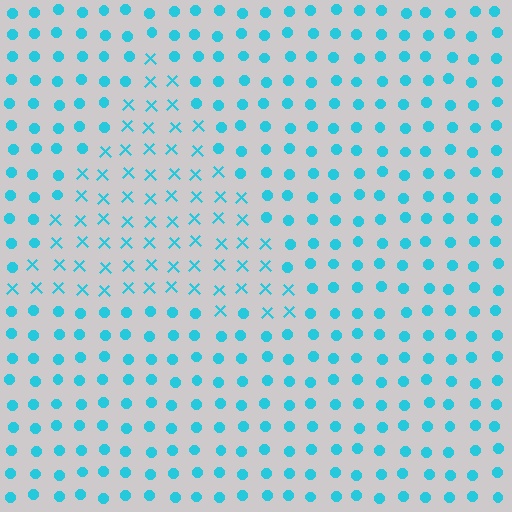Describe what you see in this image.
The image is filled with small cyan elements arranged in a uniform grid. A triangle-shaped region contains X marks, while the surrounding area contains circles. The boundary is defined purely by the change in element shape.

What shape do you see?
I see a triangle.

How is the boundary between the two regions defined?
The boundary is defined by a change in element shape: X marks inside vs. circles outside. All elements share the same color and spacing.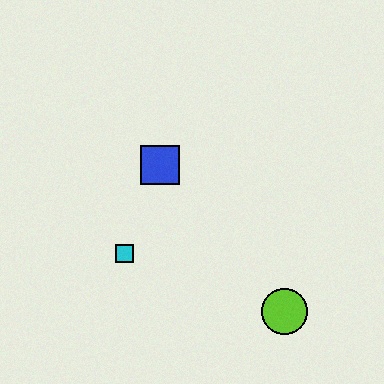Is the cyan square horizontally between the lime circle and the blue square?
No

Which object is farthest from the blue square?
The lime circle is farthest from the blue square.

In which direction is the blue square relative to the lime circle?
The blue square is above the lime circle.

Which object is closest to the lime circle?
The cyan square is closest to the lime circle.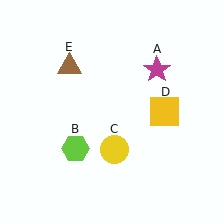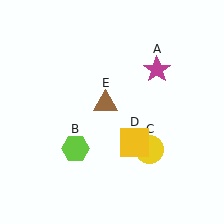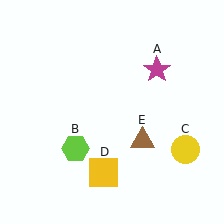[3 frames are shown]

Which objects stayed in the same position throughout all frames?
Magenta star (object A) and lime hexagon (object B) remained stationary.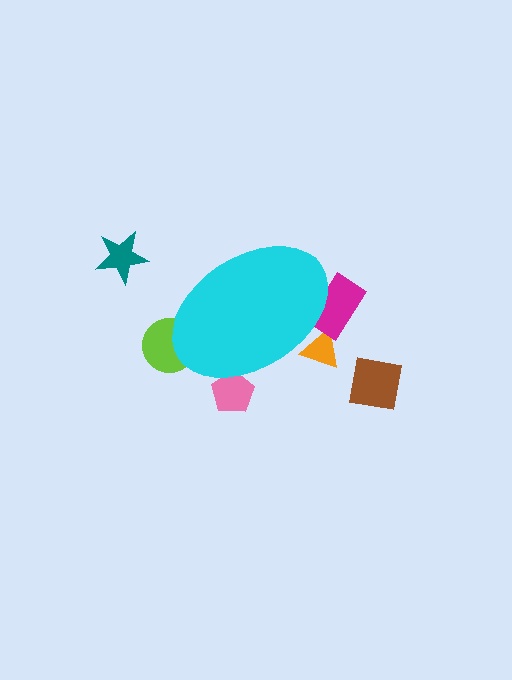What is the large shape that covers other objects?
A cyan ellipse.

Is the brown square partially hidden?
No, the brown square is fully visible.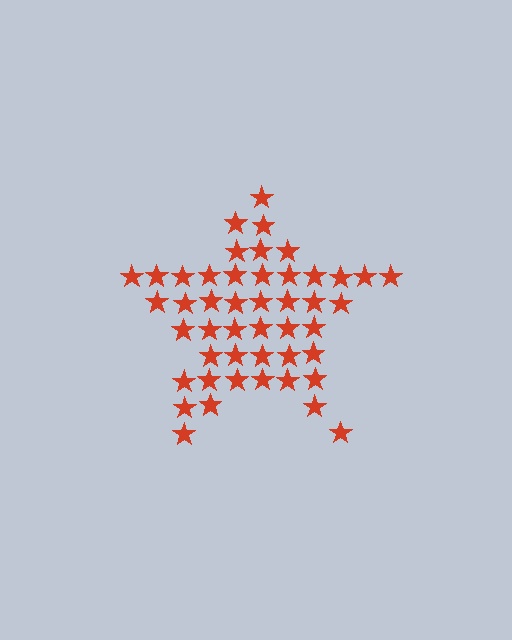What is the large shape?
The large shape is a star.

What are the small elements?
The small elements are stars.